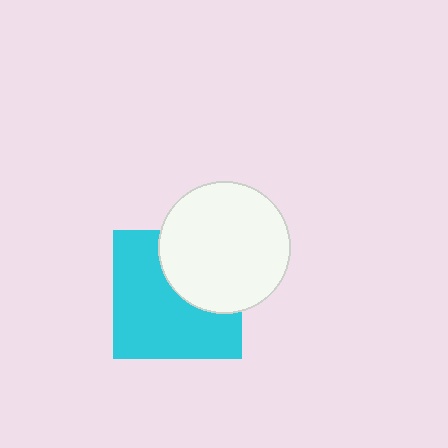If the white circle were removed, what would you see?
You would see the complete cyan square.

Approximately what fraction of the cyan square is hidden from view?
Roughly 37% of the cyan square is hidden behind the white circle.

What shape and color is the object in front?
The object in front is a white circle.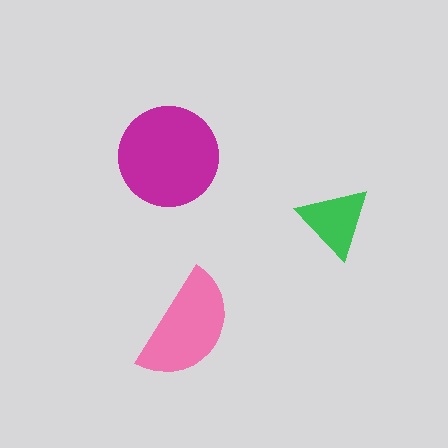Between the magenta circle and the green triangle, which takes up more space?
The magenta circle.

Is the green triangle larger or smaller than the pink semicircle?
Smaller.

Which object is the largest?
The magenta circle.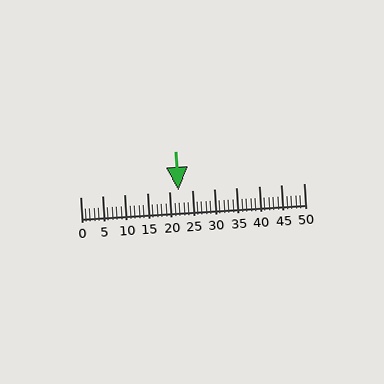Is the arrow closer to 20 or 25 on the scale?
The arrow is closer to 20.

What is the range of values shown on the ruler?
The ruler shows values from 0 to 50.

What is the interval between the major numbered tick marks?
The major tick marks are spaced 5 units apart.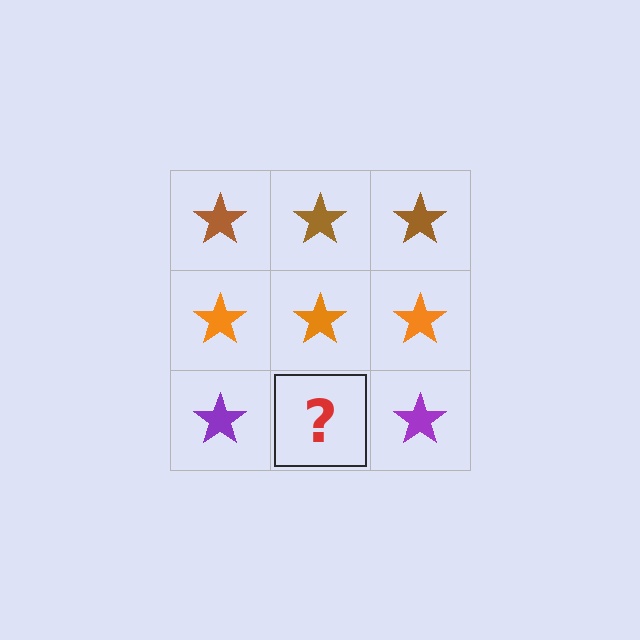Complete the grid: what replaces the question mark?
The question mark should be replaced with a purple star.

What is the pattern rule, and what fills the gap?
The rule is that each row has a consistent color. The gap should be filled with a purple star.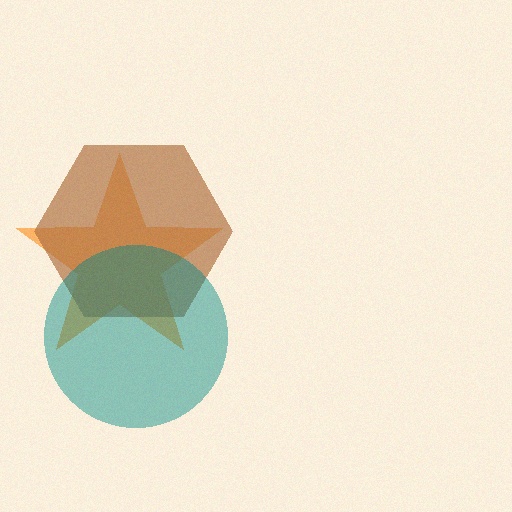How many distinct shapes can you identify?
There are 3 distinct shapes: an orange star, a brown hexagon, a teal circle.